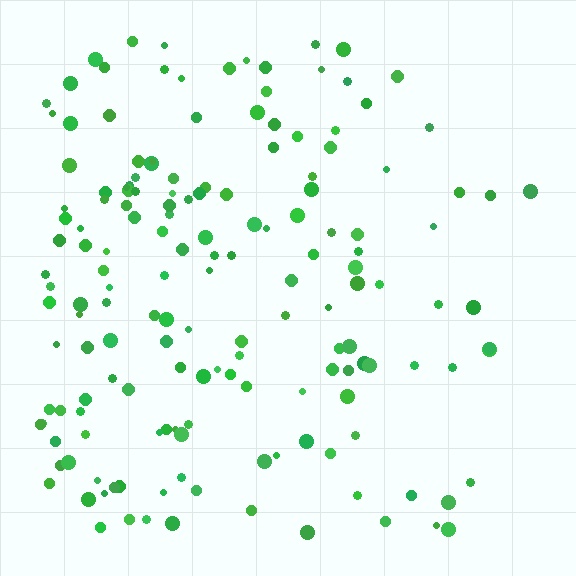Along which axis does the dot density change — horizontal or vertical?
Horizontal.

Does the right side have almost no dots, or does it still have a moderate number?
Still a moderate number, just noticeably fewer than the left.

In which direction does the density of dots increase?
From right to left, with the left side densest.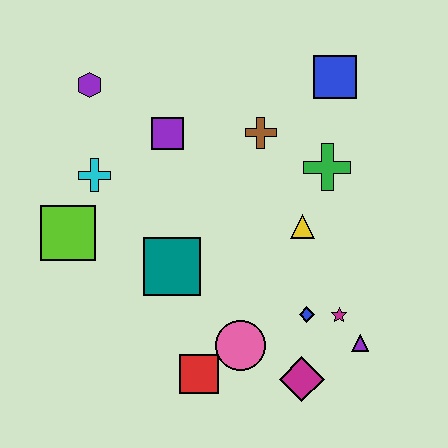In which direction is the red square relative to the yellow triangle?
The red square is below the yellow triangle.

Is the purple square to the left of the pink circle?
Yes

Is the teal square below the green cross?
Yes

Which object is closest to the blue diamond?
The magenta star is closest to the blue diamond.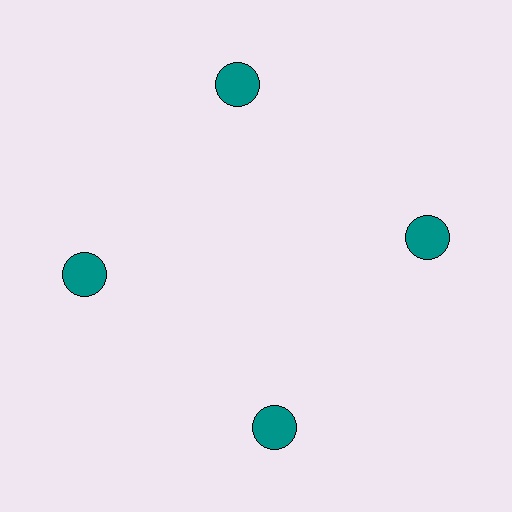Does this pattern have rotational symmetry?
Yes, this pattern has 4-fold rotational symmetry. It looks the same after rotating 90 degrees around the center.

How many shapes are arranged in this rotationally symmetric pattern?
There are 4 shapes, arranged in 4 groups of 1.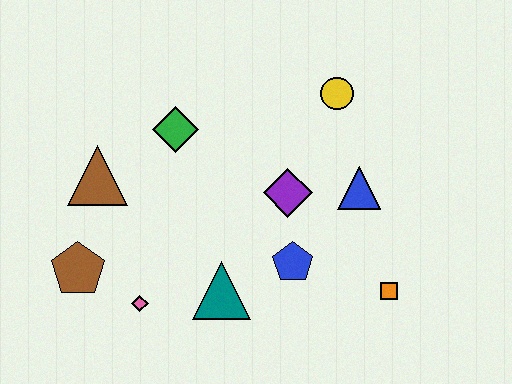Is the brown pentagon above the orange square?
Yes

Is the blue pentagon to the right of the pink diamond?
Yes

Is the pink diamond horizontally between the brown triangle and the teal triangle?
Yes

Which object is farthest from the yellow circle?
The brown pentagon is farthest from the yellow circle.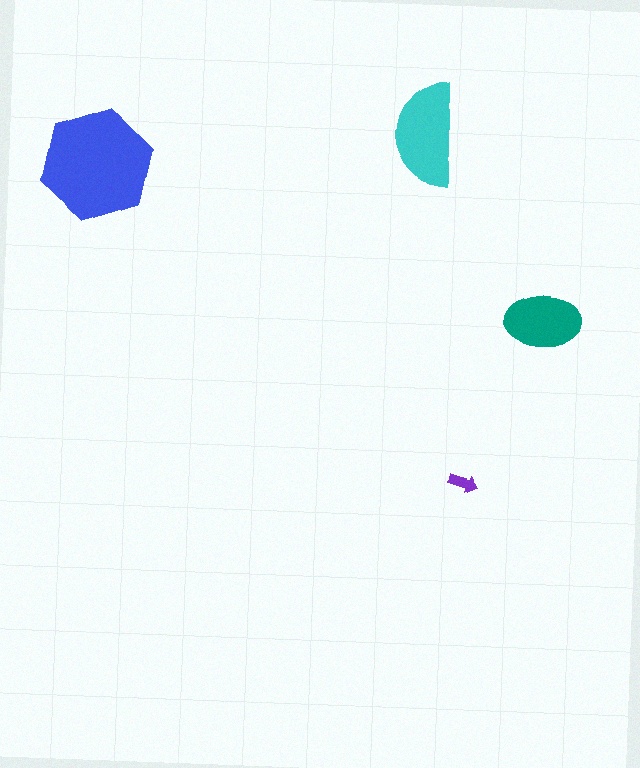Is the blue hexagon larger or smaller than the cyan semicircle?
Larger.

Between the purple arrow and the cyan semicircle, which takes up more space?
The cyan semicircle.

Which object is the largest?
The blue hexagon.